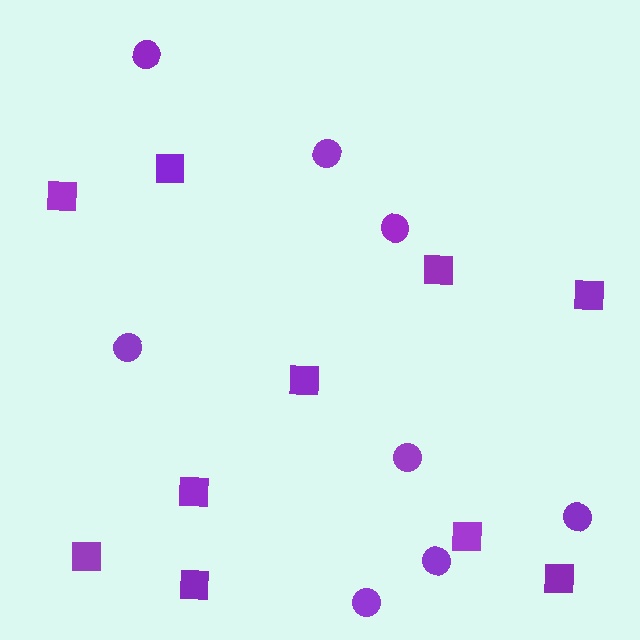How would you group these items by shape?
There are 2 groups: one group of circles (8) and one group of squares (10).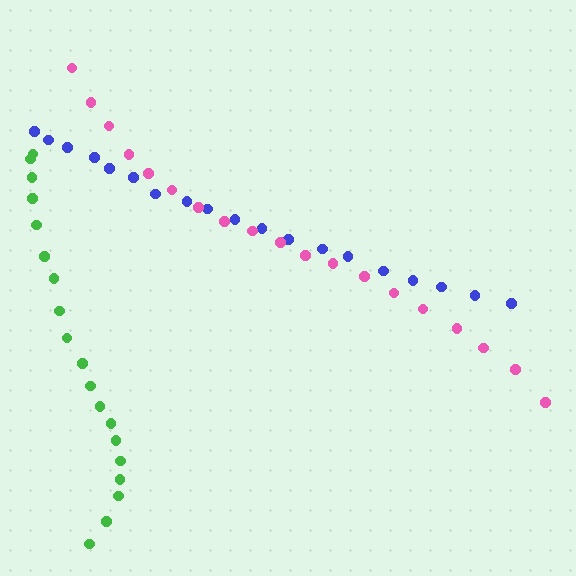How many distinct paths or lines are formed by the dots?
There are 3 distinct paths.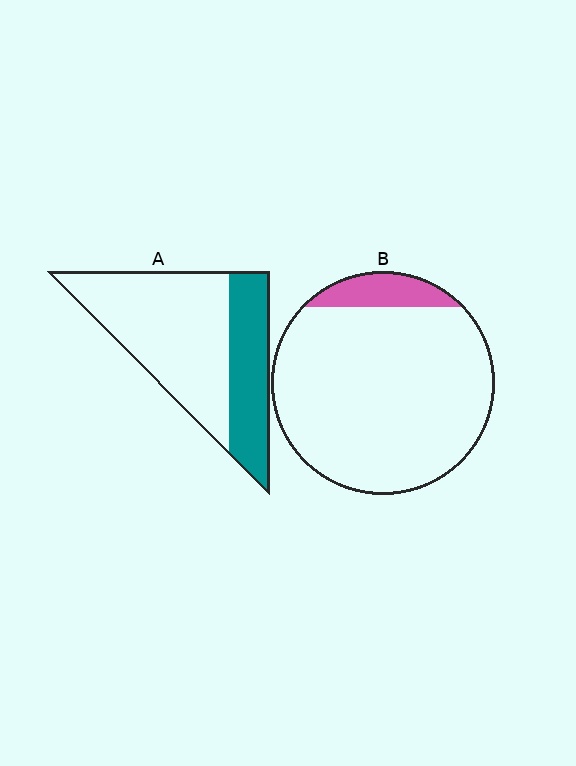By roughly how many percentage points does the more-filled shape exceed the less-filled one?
By roughly 25 percentage points (A over B).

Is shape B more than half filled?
No.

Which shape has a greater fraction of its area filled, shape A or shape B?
Shape A.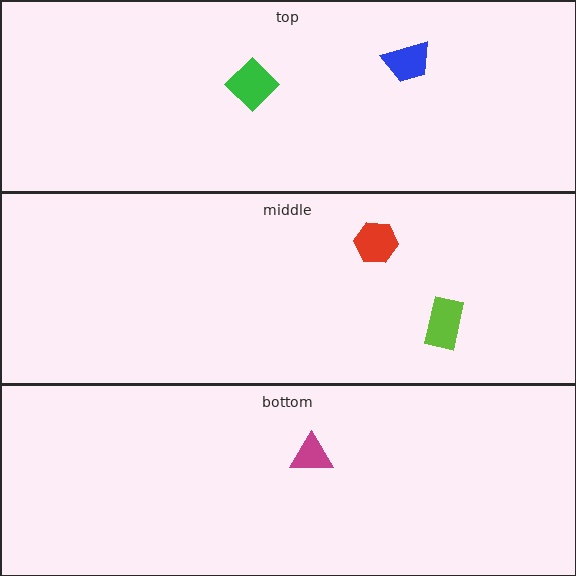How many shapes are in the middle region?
2.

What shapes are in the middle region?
The lime rectangle, the red hexagon.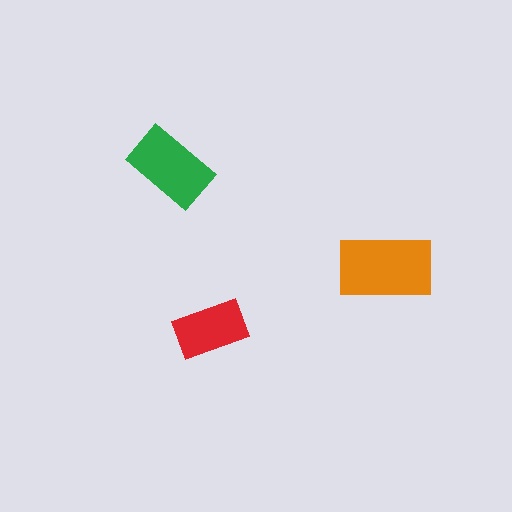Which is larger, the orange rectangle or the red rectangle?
The orange one.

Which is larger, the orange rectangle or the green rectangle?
The orange one.